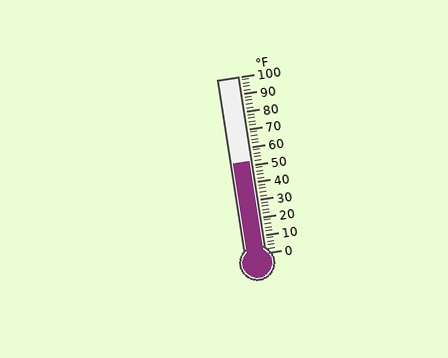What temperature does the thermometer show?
The thermometer shows approximately 52°F.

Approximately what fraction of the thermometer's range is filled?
The thermometer is filled to approximately 50% of its range.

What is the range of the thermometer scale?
The thermometer scale ranges from 0°F to 100°F.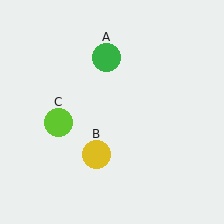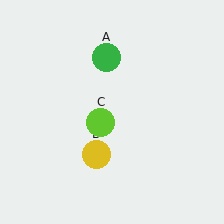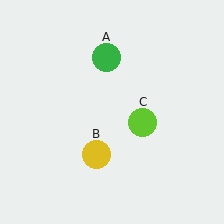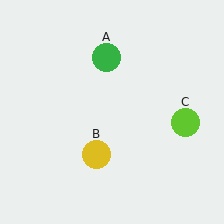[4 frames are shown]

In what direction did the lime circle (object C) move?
The lime circle (object C) moved right.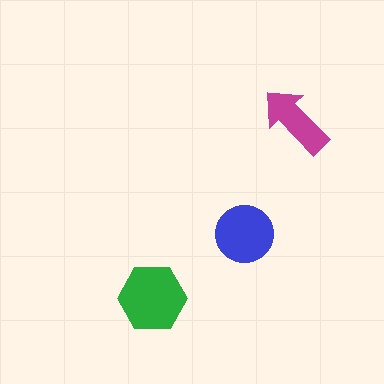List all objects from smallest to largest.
The magenta arrow, the blue circle, the green hexagon.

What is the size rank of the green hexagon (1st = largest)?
1st.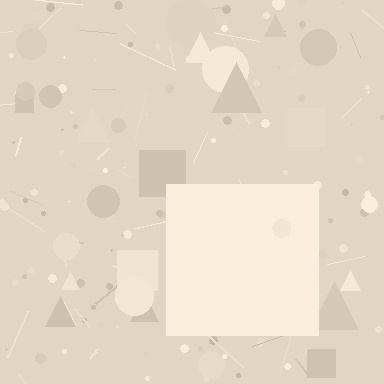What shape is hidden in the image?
A square is hidden in the image.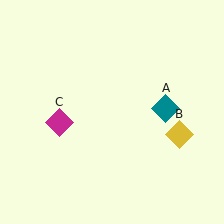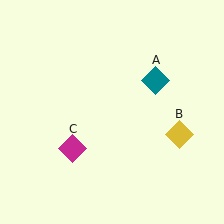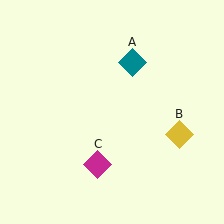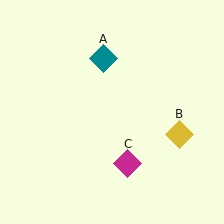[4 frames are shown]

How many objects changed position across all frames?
2 objects changed position: teal diamond (object A), magenta diamond (object C).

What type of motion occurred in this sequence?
The teal diamond (object A), magenta diamond (object C) rotated counterclockwise around the center of the scene.